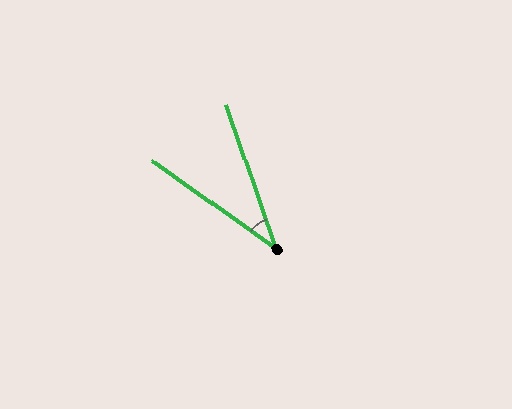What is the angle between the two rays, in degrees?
Approximately 36 degrees.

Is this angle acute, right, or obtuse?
It is acute.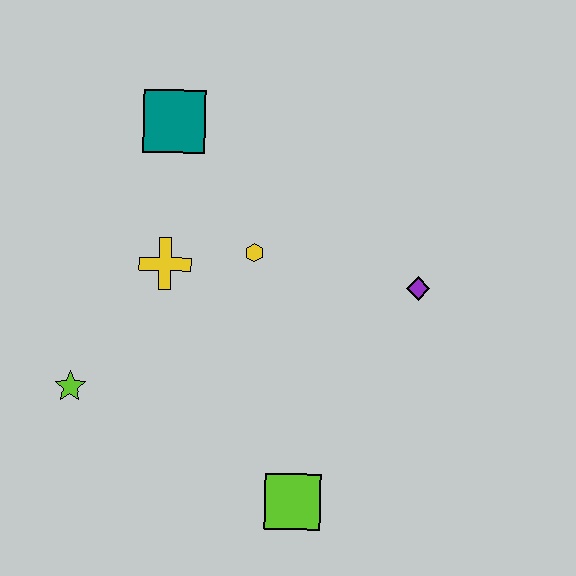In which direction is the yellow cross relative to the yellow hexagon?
The yellow cross is to the left of the yellow hexagon.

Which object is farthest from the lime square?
The teal square is farthest from the lime square.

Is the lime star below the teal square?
Yes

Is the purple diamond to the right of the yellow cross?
Yes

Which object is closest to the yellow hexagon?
The yellow cross is closest to the yellow hexagon.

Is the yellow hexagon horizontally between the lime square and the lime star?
Yes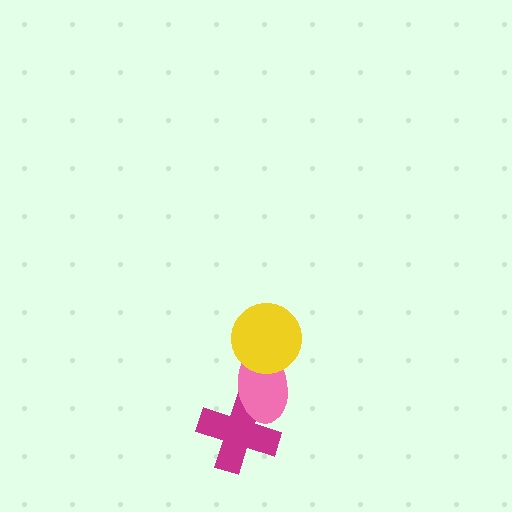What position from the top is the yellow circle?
The yellow circle is 1st from the top.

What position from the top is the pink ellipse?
The pink ellipse is 2nd from the top.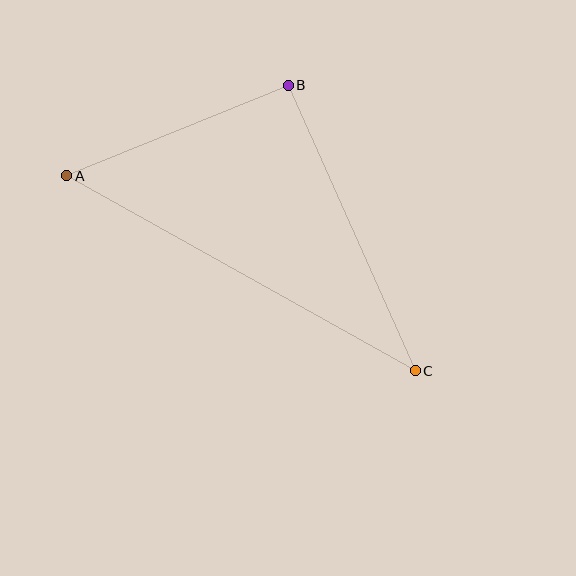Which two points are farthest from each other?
Points A and C are farthest from each other.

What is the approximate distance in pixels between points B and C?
The distance between B and C is approximately 312 pixels.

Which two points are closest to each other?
Points A and B are closest to each other.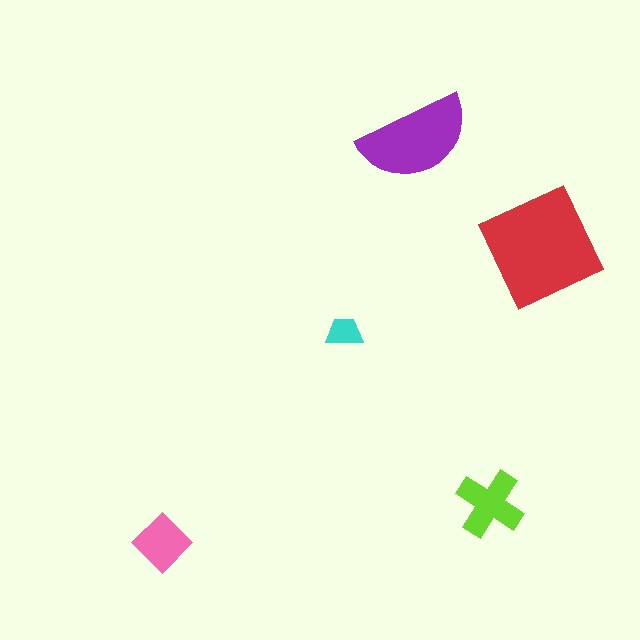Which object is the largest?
The red square.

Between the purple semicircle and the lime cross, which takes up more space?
The purple semicircle.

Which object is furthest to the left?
The pink diamond is leftmost.